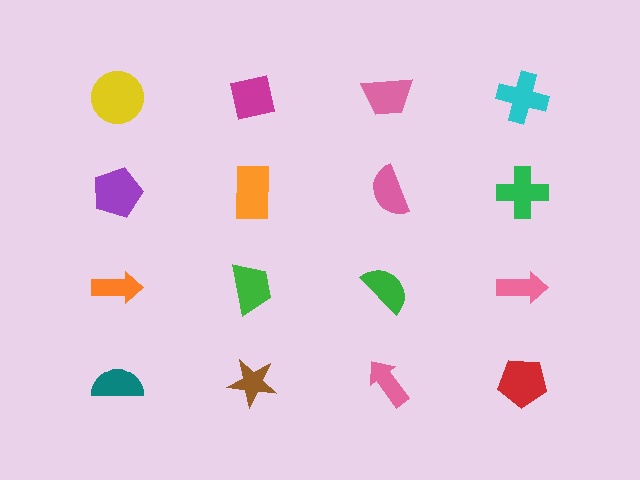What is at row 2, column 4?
A green cross.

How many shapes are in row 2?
4 shapes.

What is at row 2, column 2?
An orange rectangle.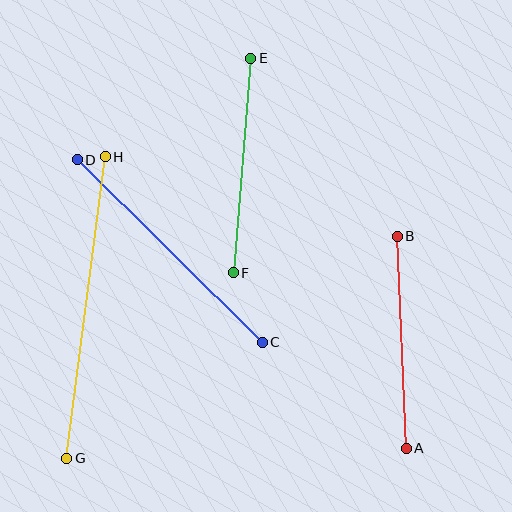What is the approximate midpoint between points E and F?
The midpoint is at approximately (242, 165) pixels.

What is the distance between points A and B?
The distance is approximately 212 pixels.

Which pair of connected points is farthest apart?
Points G and H are farthest apart.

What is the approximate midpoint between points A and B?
The midpoint is at approximately (402, 342) pixels.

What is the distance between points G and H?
The distance is approximately 304 pixels.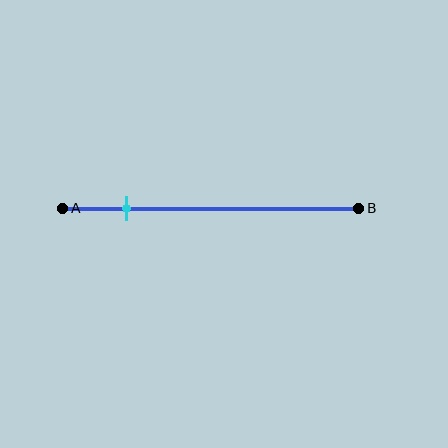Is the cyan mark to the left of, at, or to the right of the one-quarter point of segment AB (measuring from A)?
The cyan mark is to the left of the one-quarter point of segment AB.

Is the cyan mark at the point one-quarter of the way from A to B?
No, the mark is at about 20% from A, not at the 25% one-quarter point.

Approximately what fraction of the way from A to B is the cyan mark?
The cyan mark is approximately 20% of the way from A to B.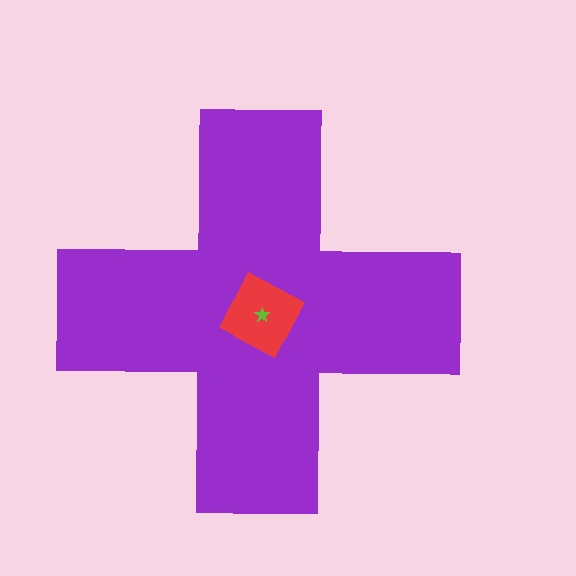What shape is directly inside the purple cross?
The red square.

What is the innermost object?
The lime star.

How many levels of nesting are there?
3.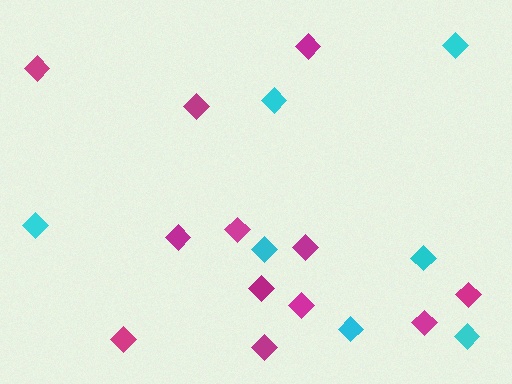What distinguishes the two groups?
There are 2 groups: one group of cyan diamonds (7) and one group of magenta diamonds (12).